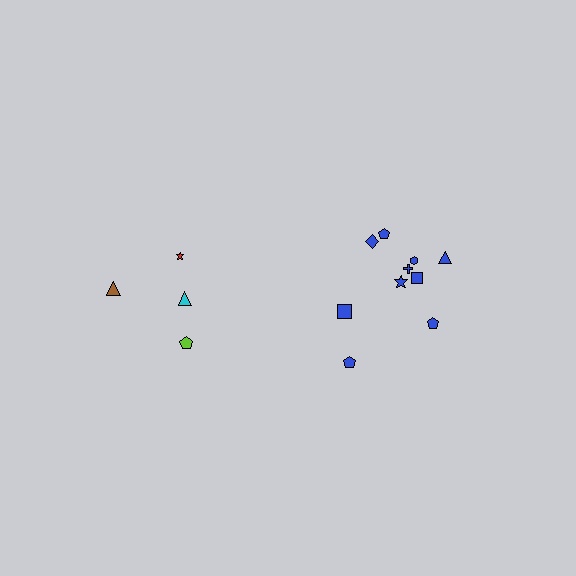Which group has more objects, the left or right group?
The right group.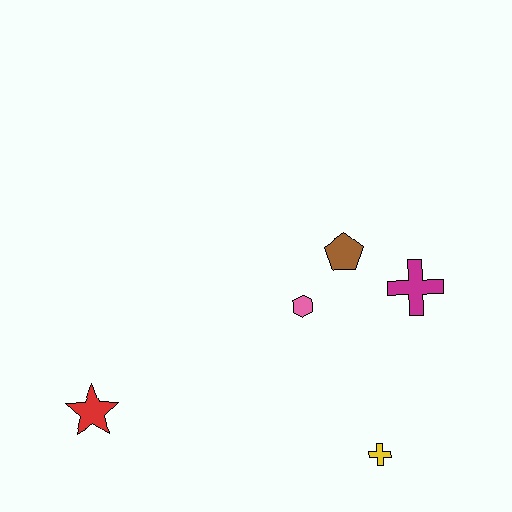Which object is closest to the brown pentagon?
The pink hexagon is closest to the brown pentagon.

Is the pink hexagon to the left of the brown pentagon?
Yes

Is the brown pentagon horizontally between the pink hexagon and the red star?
No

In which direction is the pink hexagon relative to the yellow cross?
The pink hexagon is above the yellow cross.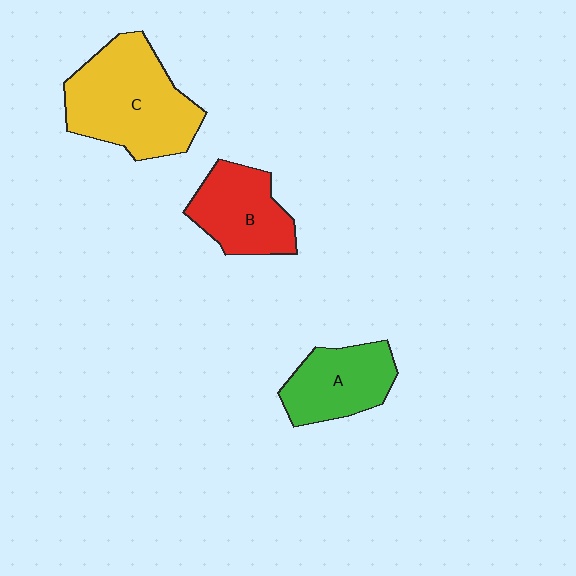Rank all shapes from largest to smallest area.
From largest to smallest: C (yellow), B (red), A (green).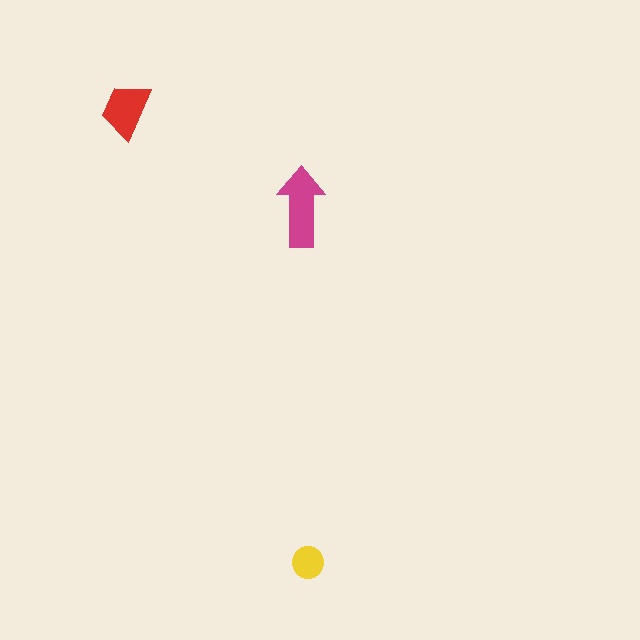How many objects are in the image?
There are 3 objects in the image.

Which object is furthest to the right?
The yellow circle is rightmost.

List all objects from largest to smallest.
The magenta arrow, the red trapezoid, the yellow circle.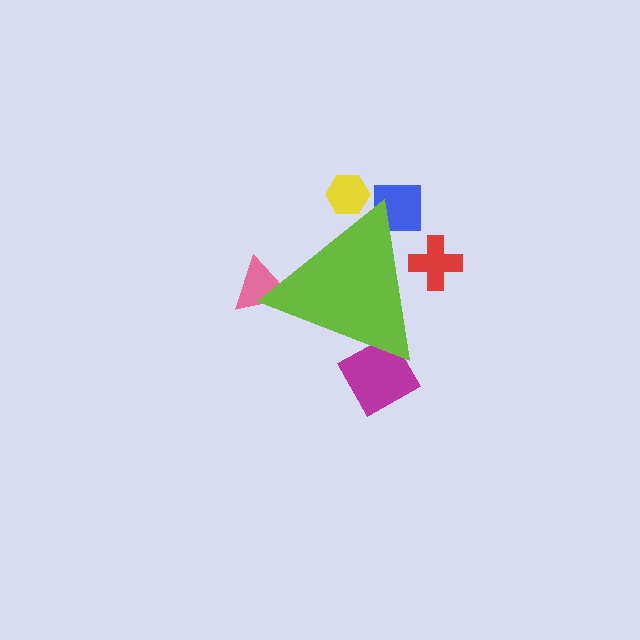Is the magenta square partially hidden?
Yes, the magenta square is partially hidden behind the lime triangle.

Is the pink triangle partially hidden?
Yes, the pink triangle is partially hidden behind the lime triangle.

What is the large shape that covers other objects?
A lime triangle.